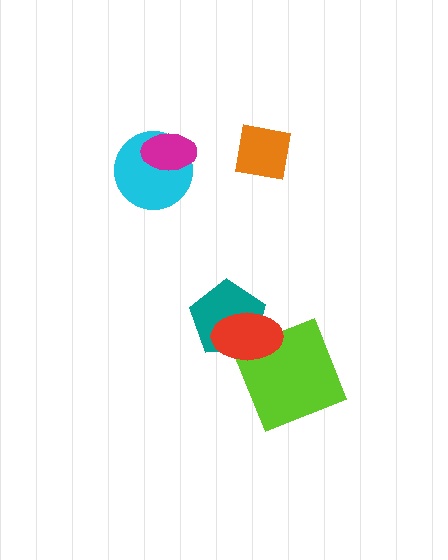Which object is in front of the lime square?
The red ellipse is in front of the lime square.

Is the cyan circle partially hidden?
Yes, it is partially covered by another shape.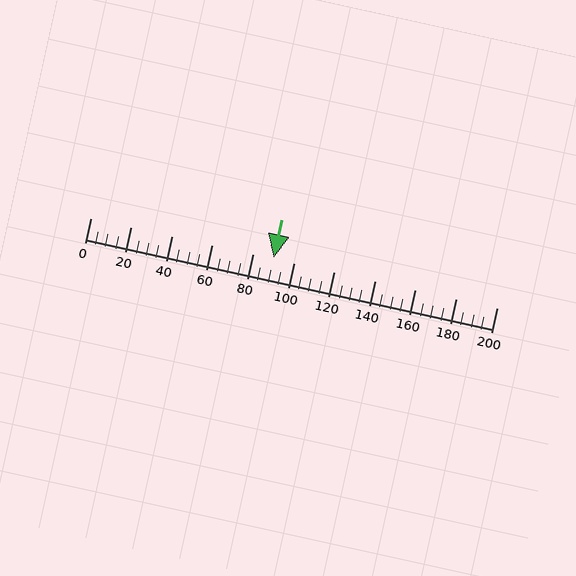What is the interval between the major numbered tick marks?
The major tick marks are spaced 20 units apart.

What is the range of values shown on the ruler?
The ruler shows values from 0 to 200.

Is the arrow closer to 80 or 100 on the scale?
The arrow is closer to 100.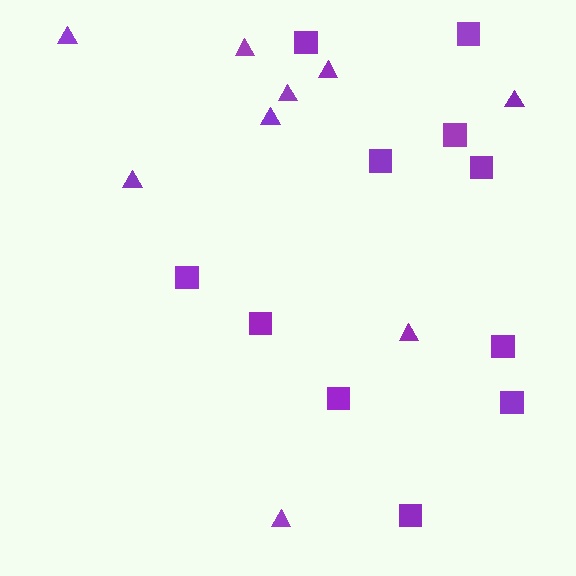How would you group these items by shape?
There are 2 groups: one group of squares (11) and one group of triangles (9).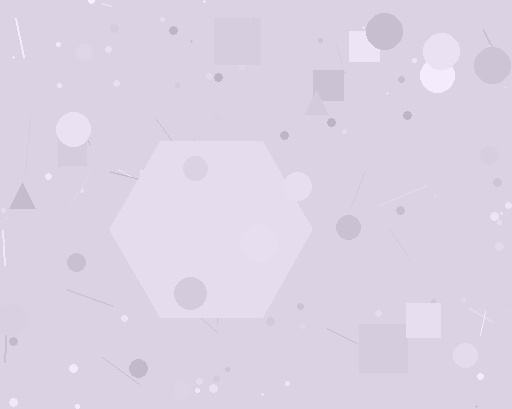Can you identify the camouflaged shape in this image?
The camouflaged shape is a hexagon.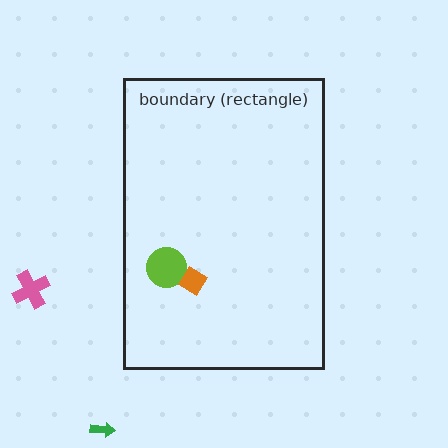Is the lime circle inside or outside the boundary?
Inside.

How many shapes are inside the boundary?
2 inside, 2 outside.